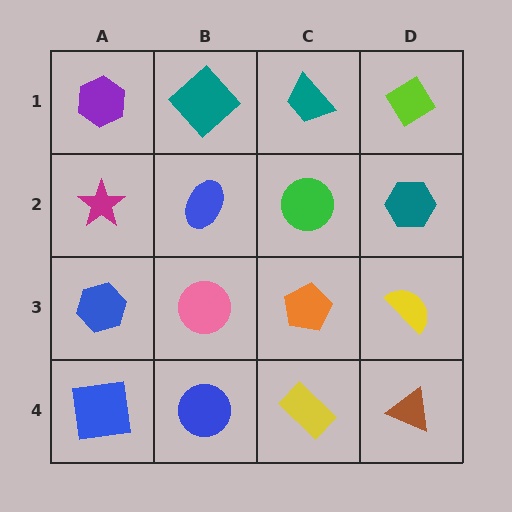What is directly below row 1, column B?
A blue ellipse.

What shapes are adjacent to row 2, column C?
A teal trapezoid (row 1, column C), an orange pentagon (row 3, column C), a blue ellipse (row 2, column B), a teal hexagon (row 2, column D).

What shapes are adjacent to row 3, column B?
A blue ellipse (row 2, column B), a blue circle (row 4, column B), a blue hexagon (row 3, column A), an orange pentagon (row 3, column C).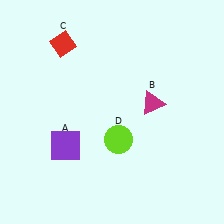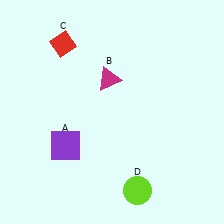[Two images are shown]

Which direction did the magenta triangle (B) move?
The magenta triangle (B) moved left.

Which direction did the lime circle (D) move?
The lime circle (D) moved down.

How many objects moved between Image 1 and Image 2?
2 objects moved between the two images.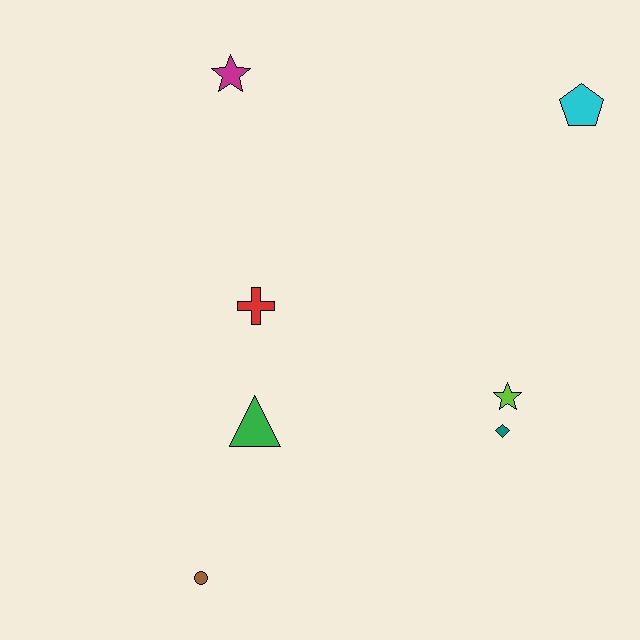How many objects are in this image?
There are 7 objects.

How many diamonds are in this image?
There is 1 diamond.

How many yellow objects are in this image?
There are no yellow objects.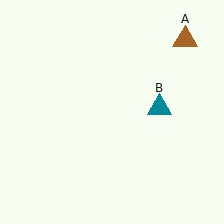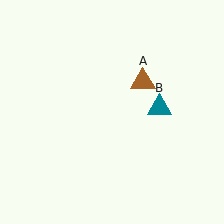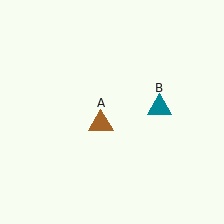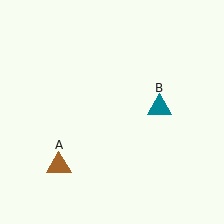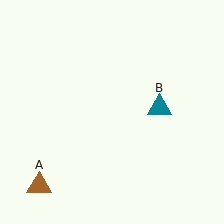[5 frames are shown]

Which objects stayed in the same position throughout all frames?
Teal triangle (object B) remained stationary.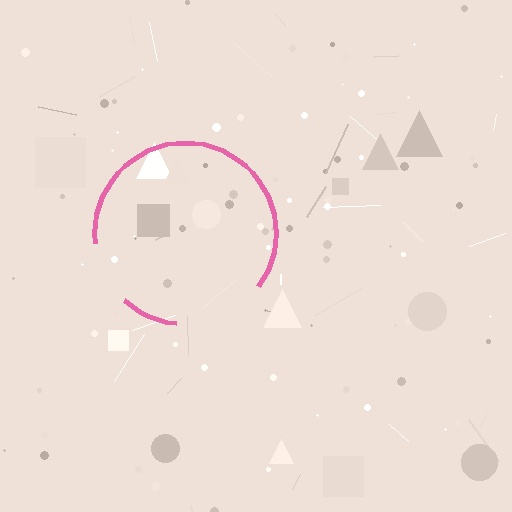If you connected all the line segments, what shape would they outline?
They would outline a circle.